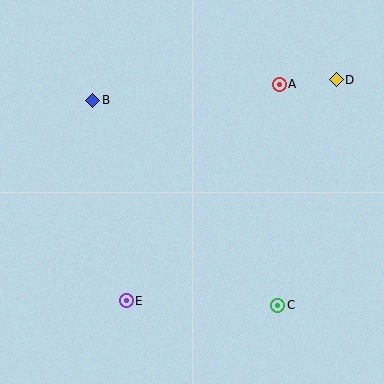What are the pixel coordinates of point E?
Point E is at (126, 301).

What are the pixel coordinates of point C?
Point C is at (278, 305).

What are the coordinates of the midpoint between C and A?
The midpoint between C and A is at (278, 195).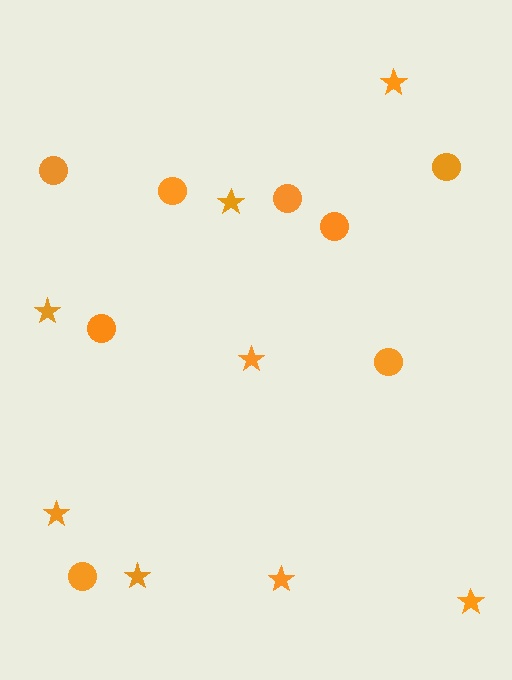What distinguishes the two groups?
There are 2 groups: one group of stars (8) and one group of circles (8).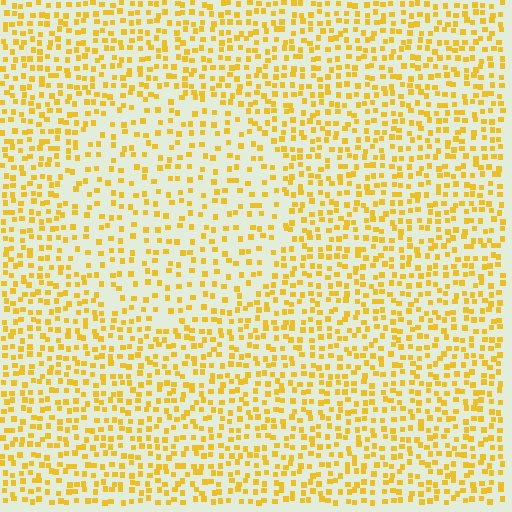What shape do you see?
I see a circle.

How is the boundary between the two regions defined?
The boundary is defined by a change in element density (approximately 1.7x ratio). All elements are the same color, size, and shape.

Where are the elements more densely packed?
The elements are more densely packed outside the circle boundary.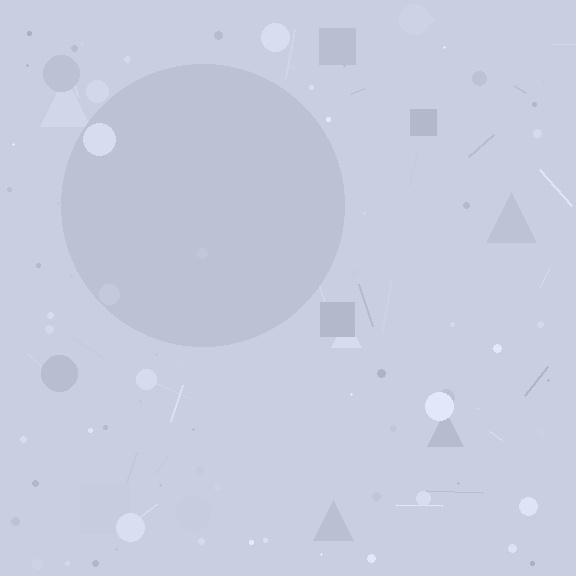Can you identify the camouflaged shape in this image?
The camouflaged shape is a circle.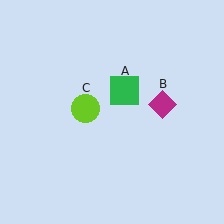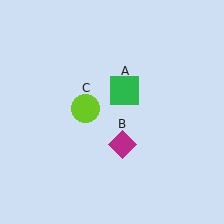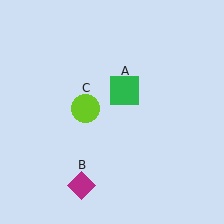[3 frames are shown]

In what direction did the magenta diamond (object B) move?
The magenta diamond (object B) moved down and to the left.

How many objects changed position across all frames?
1 object changed position: magenta diamond (object B).